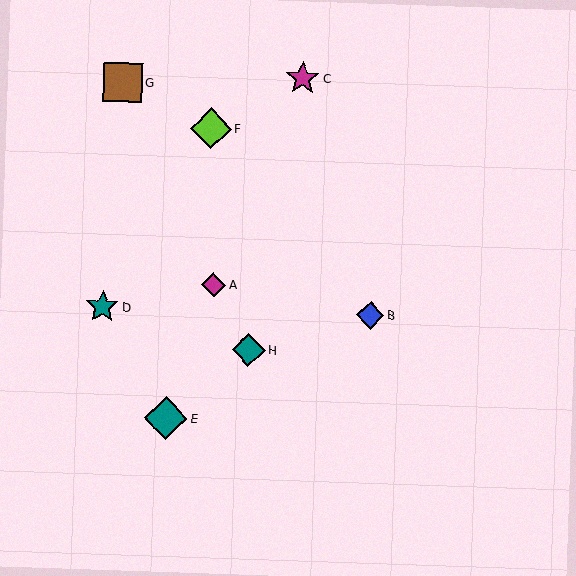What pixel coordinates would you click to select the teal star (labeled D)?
Click at (102, 307) to select the teal star D.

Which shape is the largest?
The teal diamond (labeled E) is the largest.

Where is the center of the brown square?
The center of the brown square is at (123, 82).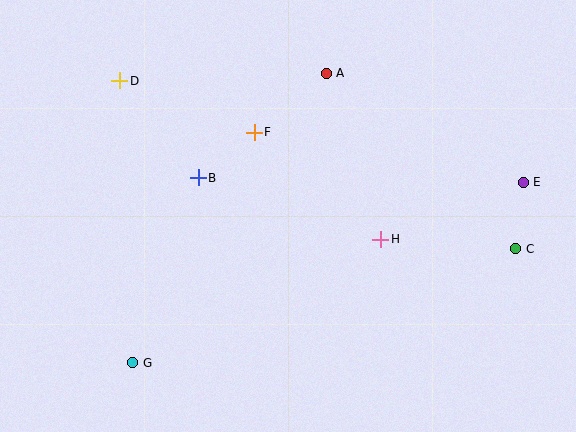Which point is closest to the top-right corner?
Point E is closest to the top-right corner.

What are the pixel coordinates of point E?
Point E is at (523, 182).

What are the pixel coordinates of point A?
Point A is at (326, 73).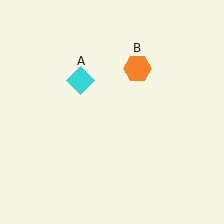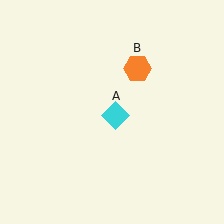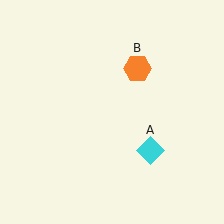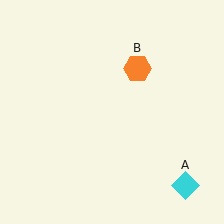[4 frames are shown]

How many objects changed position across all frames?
1 object changed position: cyan diamond (object A).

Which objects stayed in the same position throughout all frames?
Orange hexagon (object B) remained stationary.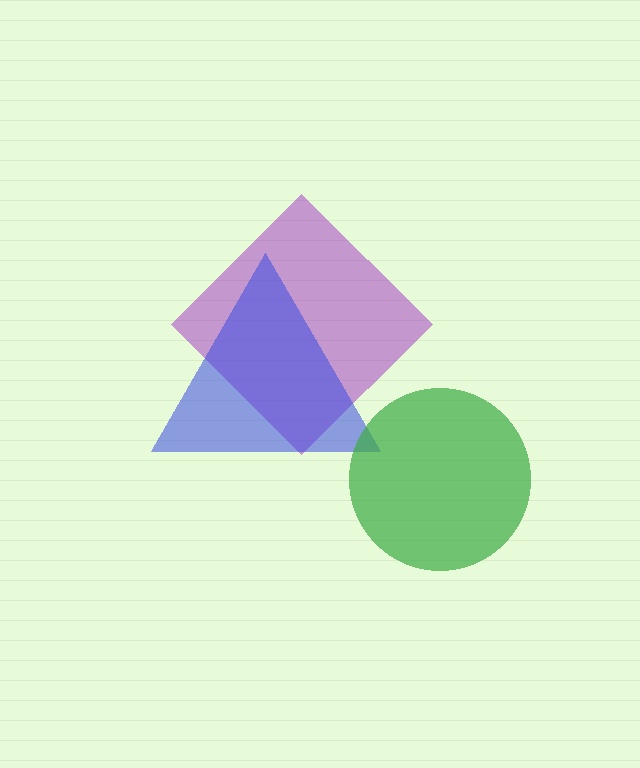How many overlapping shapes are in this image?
There are 3 overlapping shapes in the image.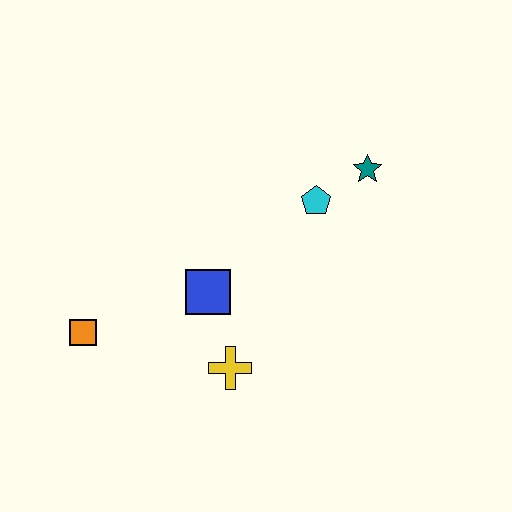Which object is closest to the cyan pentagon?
The teal star is closest to the cyan pentagon.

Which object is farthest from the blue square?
The teal star is farthest from the blue square.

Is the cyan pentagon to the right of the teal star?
No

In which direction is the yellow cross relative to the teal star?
The yellow cross is below the teal star.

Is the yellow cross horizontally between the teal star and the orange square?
Yes